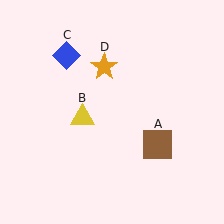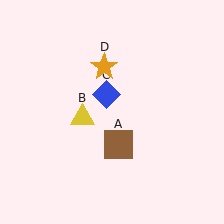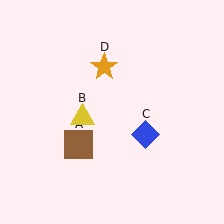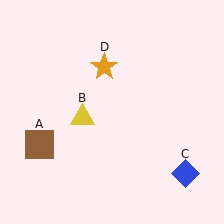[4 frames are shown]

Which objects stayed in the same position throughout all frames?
Yellow triangle (object B) and orange star (object D) remained stationary.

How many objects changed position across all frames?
2 objects changed position: brown square (object A), blue diamond (object C).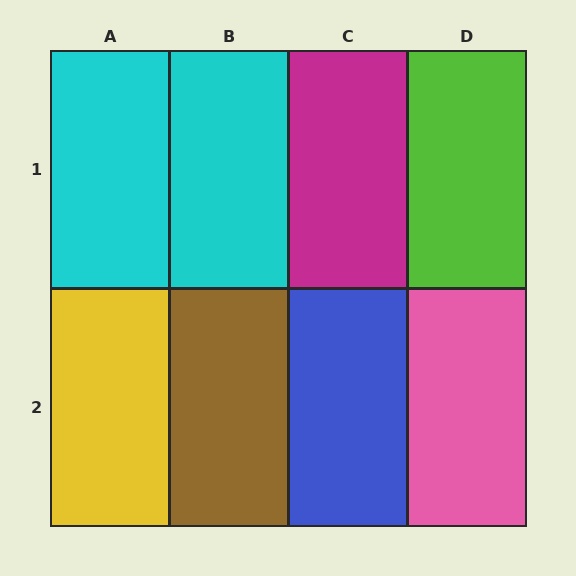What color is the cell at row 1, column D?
Lime.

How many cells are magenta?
1 cell is magenta.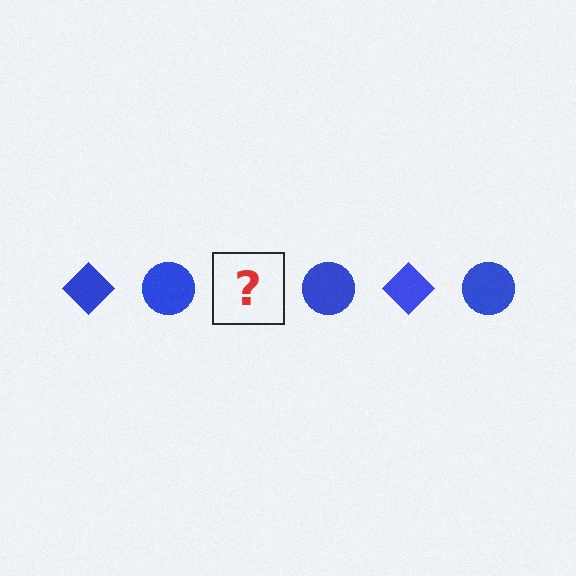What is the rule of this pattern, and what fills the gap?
The rule is that the pattern cycles through diamond, circle shapes in blue. The gap should be filled with a blue diamond.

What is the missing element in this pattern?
The missing element is a blue diamond.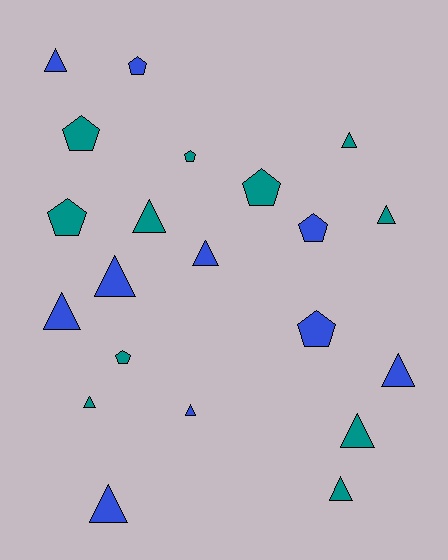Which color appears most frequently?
Teal, with 11 objects.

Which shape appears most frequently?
Triangle, with 13 objects.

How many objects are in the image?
There are 21 objects.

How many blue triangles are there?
There are 7 blue triangles.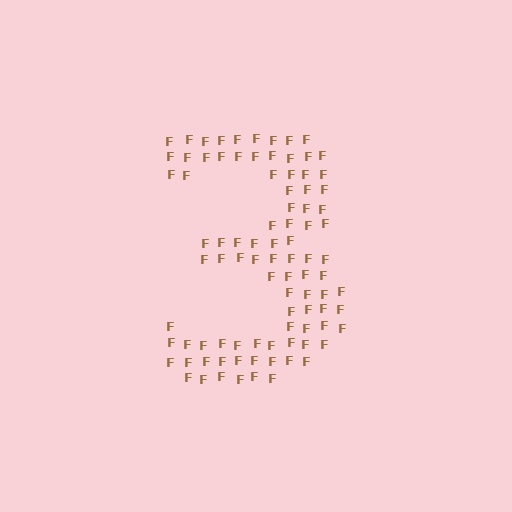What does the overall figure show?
The overall figure shows the digit 3.